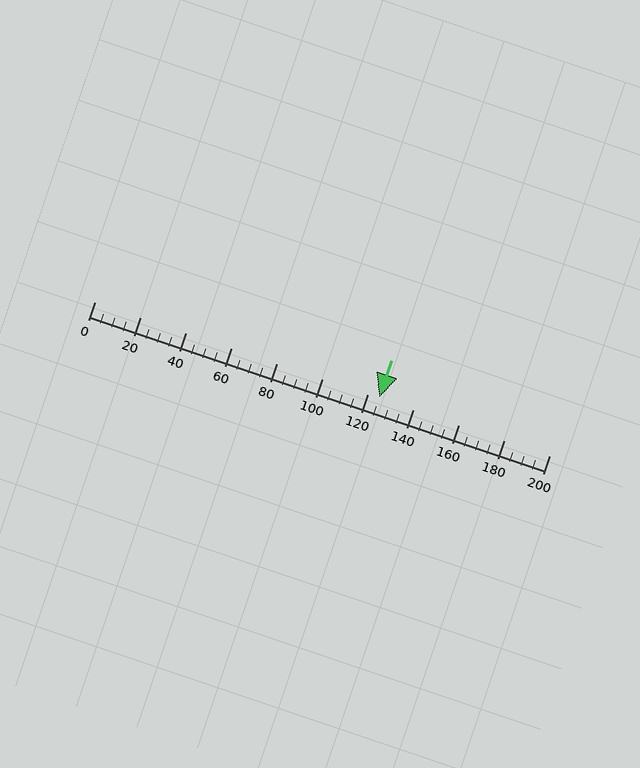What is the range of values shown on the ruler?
The ruler shows values from 0 to 200.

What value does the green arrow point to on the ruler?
The green arrow points to approximately 125.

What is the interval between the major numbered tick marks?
The major tick marks are spaced 20 units apart.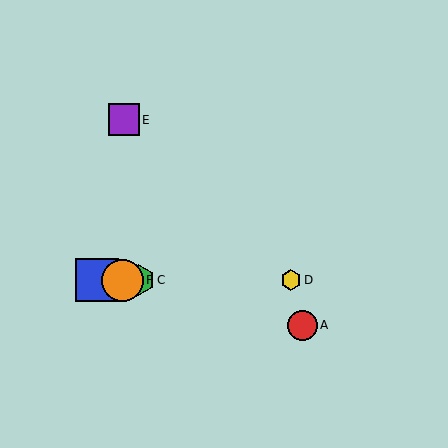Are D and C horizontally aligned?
Yes, both are at y≈280.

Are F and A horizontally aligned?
No, F is at y≈280 and A is at y≈325.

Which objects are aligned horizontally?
Objects B, C, D, F are aligned horizontally.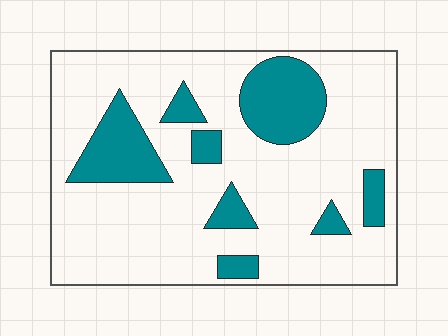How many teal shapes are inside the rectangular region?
8.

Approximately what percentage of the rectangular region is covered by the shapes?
Approximately 20%.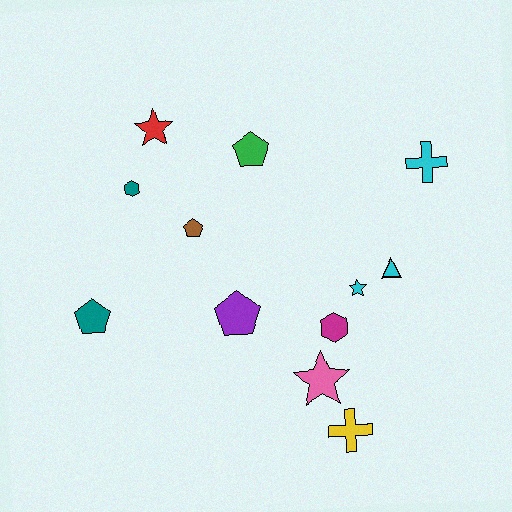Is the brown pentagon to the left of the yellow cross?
Yes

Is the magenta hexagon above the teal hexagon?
No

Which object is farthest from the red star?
The yellow cross is farthest from the red star.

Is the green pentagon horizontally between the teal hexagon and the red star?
No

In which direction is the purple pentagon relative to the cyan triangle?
The purple pentagon is to the left of the cyan triangle.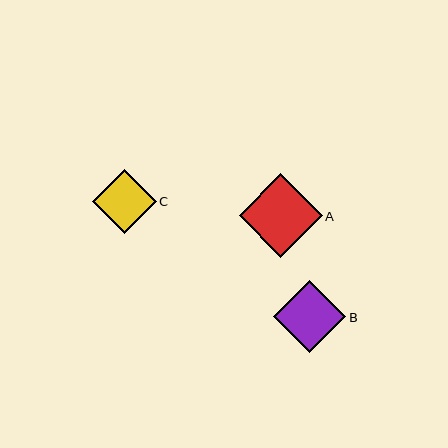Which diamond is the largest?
Diamond A is the largest with a size of approximately 83 pixels.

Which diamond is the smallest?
Diamond C is the smallest with a size of approximately 64 pixels.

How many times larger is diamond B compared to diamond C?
Diamond B is approximately 1.1 times the size of diamond C.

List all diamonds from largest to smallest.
From largest to smallest: A, B, C.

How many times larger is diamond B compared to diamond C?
Diamond B is approximately 1.1 times the size of diamond C.